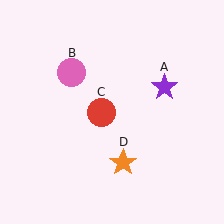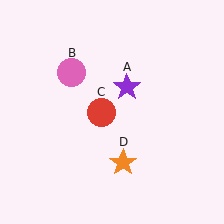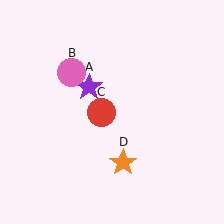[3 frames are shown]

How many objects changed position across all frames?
1 object changed position: purple star (object A).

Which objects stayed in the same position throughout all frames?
Pink circle (object B) and red circle (object C) and orange star (object D) remained stationary.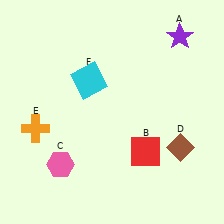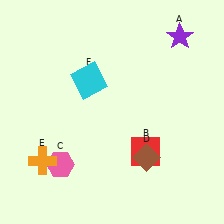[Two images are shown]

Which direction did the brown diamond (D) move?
The brown diamond (D) moved left.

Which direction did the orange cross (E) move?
The orange cross (E) moved down.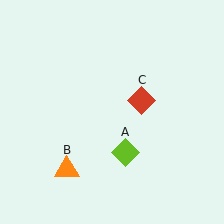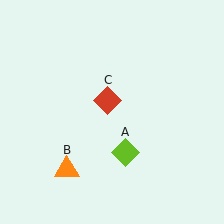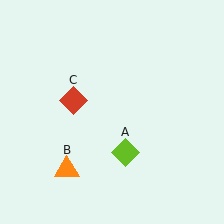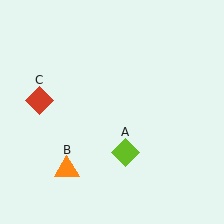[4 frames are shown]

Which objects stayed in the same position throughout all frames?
Lime diamond (object A) and orange triangle (object B) remained stationary.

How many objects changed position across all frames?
1 object changed position: red diamond (object C).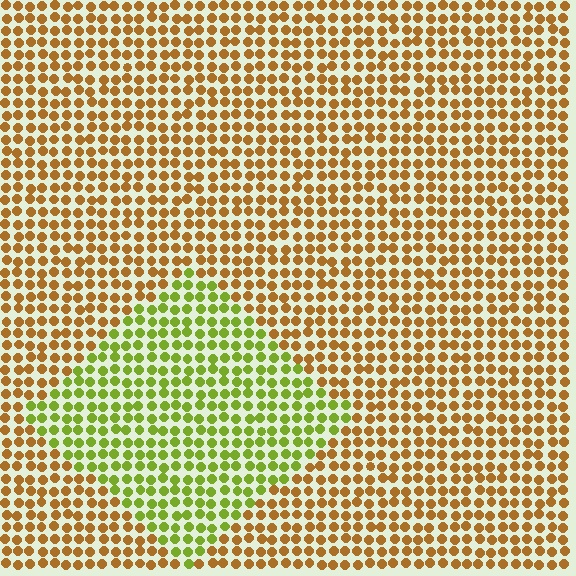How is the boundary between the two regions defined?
The boundary is defined purely by a slight shift in hue (about 51 degrees). Spacing, size, and orientation are identical on both sides.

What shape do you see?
I see a diamond.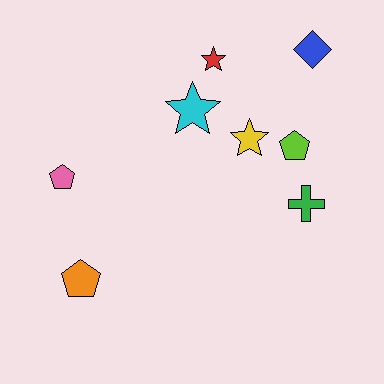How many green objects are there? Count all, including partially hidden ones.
There is 1 green object.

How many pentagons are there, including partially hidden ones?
There are 3 pentagons.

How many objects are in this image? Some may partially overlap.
There are 8 objects.